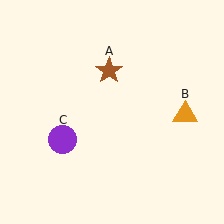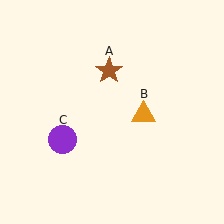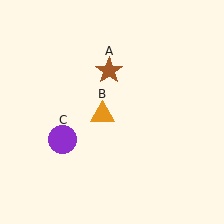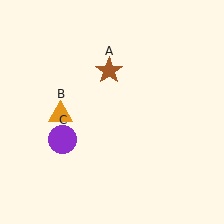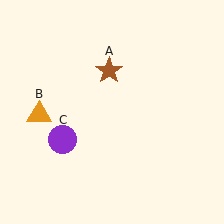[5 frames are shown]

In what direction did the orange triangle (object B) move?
The orange triangle (object B) moved left.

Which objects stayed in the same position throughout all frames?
Brown star (object A) and purple circle (object C) remained stationary.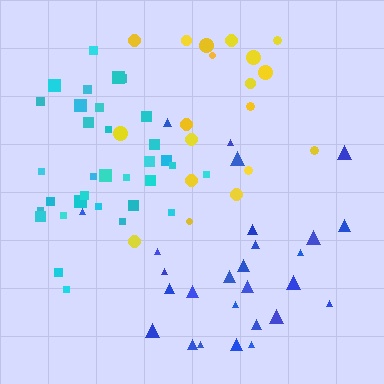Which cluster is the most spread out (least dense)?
Yellow.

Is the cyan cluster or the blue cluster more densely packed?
Cyan.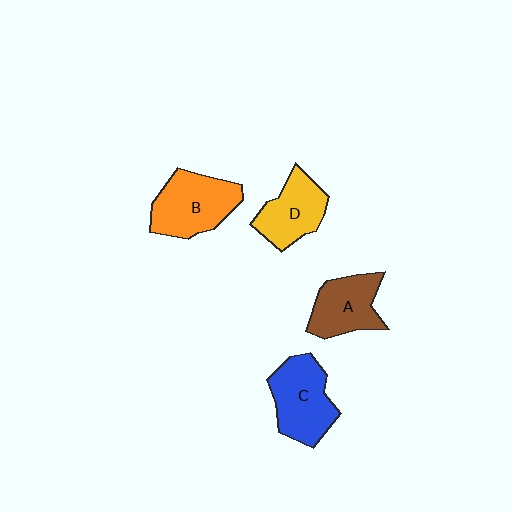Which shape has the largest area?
Shape B (orange).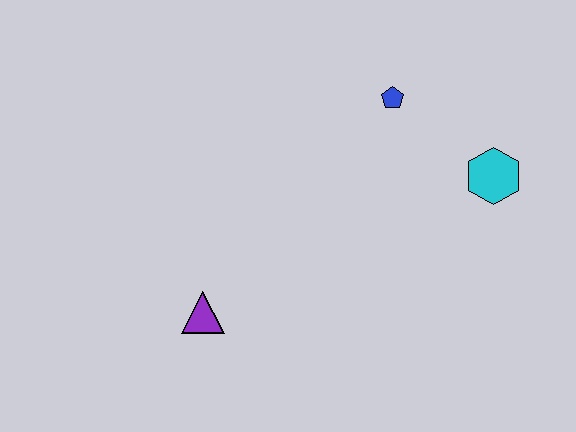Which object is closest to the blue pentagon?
The cyan hexagon is closest to the blue pentagon.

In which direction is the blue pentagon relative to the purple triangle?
The blue pentagon is above the purple triangle.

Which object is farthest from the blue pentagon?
The purple triangle is farthest from the blue pentagon.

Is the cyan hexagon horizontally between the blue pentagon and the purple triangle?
No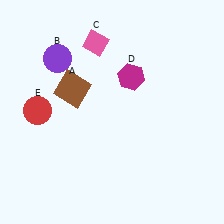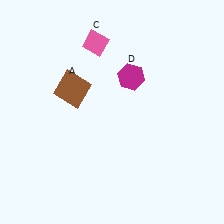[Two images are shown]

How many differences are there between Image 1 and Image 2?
There are 2 differences between the two images.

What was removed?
The purple circle (B), the red circle (E) were removed in Image 2.